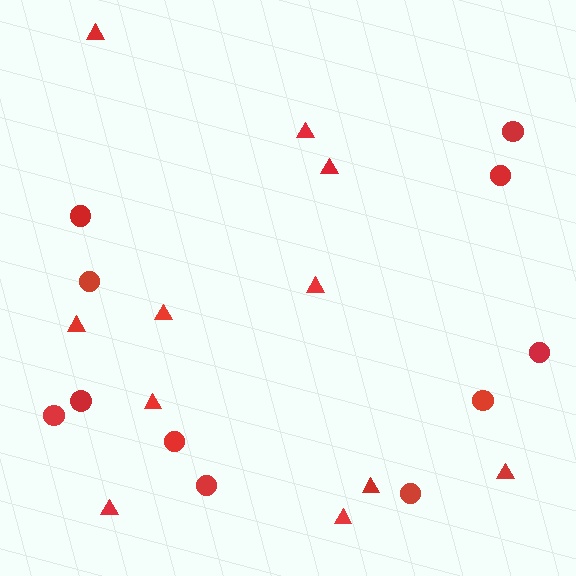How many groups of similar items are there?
There are 2 groups: one group of triangles (11) and one group of circles (11).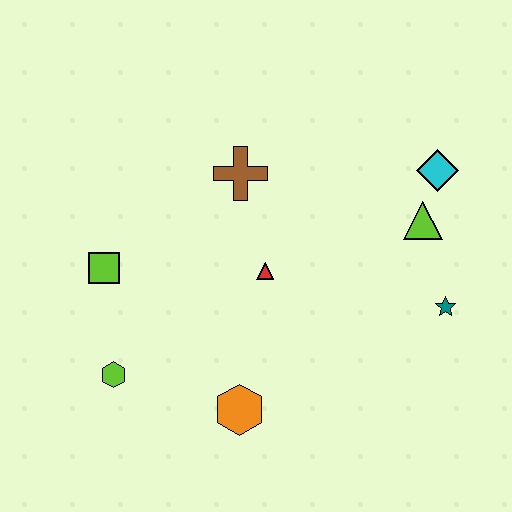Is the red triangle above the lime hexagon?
Yes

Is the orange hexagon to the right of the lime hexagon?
Yes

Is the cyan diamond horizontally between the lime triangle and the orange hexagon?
No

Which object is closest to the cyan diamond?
The lime triangle is closest to the cyan diamond.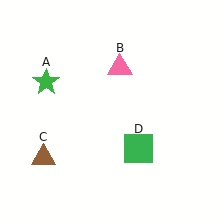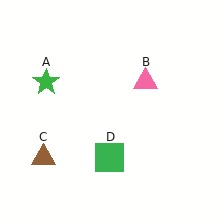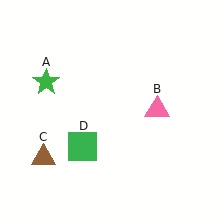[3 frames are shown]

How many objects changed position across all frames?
2 objects changed position: pink triangle (object B), green square (object D).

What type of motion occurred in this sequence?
The pink triangle (object B), green square (object D) rotated clockwise around the center of the scene.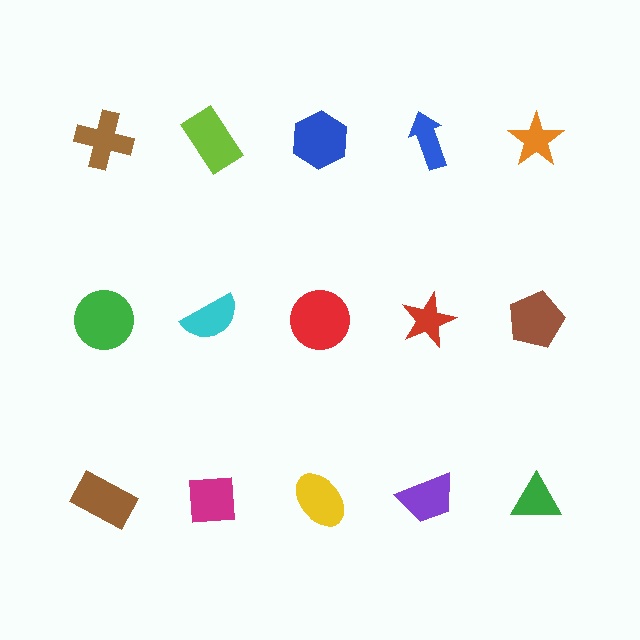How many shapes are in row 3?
5 shapes.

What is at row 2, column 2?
A cyan semicircle.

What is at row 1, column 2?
A lime rectangle.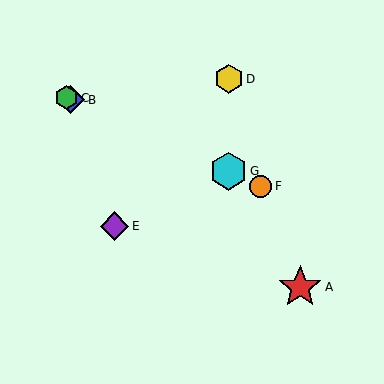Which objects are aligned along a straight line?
Objects B, C, F, G are aligned along a straight line.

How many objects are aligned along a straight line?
4 objects (B, C, F, G) are aligned along a straight line.